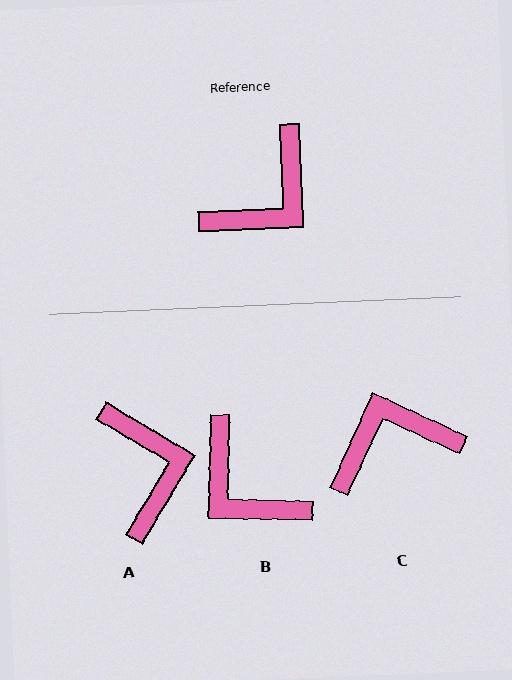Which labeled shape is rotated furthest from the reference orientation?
C, about 153 degrees away.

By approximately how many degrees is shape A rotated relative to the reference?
Approximately 57 degrees counter-clockwise.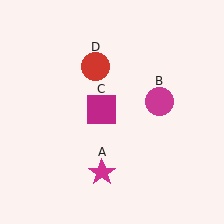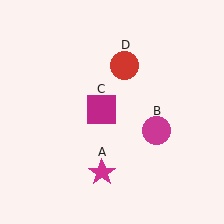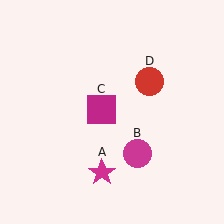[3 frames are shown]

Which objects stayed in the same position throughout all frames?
Magenta star (object A) and magenta square (object C) remained stationary.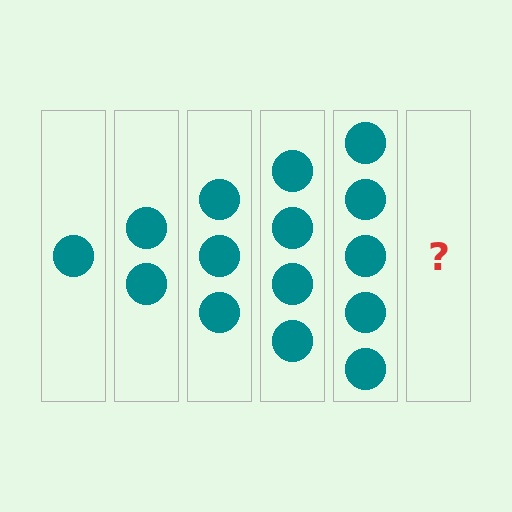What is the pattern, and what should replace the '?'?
The pattern is that each step adds one more circle. The '?' should be 6 circles.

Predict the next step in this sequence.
The next step is 6 circles.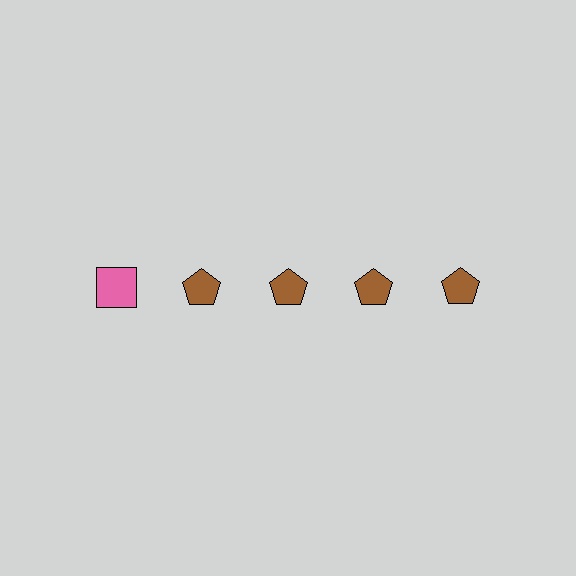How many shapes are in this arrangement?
There are 5 shapes arranged in a grid pattern.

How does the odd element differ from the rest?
It differs in both color (pink instead of brown) and shape (square instead of pentagon).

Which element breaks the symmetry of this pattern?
The pink square in the top row, leftmost column breaks the symmetry. All other shapes are brown pentagons.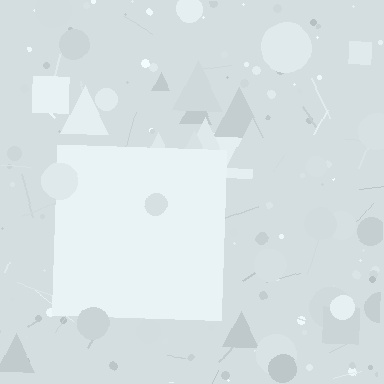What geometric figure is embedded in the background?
A square is embedded in the background.